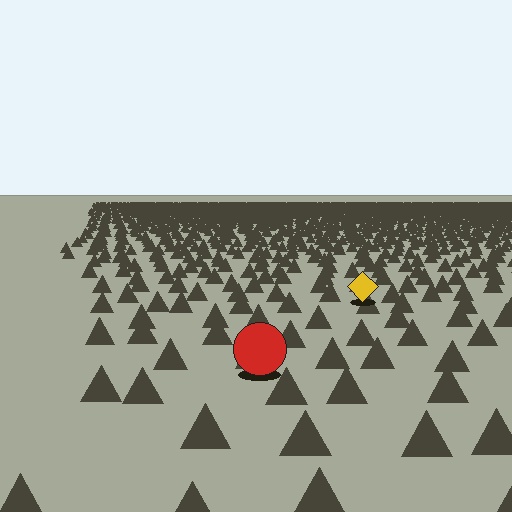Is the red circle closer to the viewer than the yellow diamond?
Yes. The red circle is closer — you can tell from the texture gradient: the ground texture is coarser near it.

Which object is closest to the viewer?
The red circle is closest. The texture marks near it are larger and more spread out.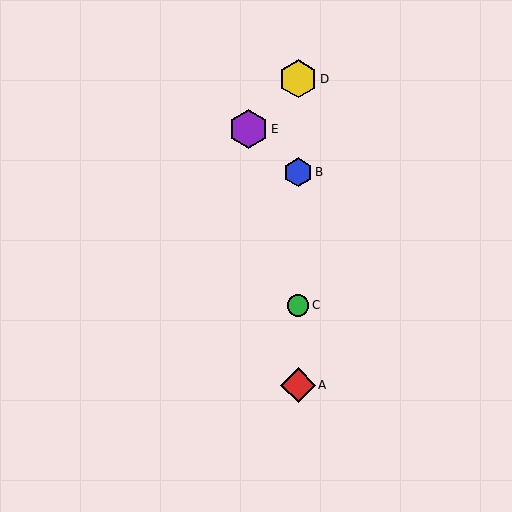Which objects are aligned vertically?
Objects A, B, C, D are aligned vertically.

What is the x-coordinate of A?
Object A is at x≈298.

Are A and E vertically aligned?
No, A is at x≈298 and E is at x≈249.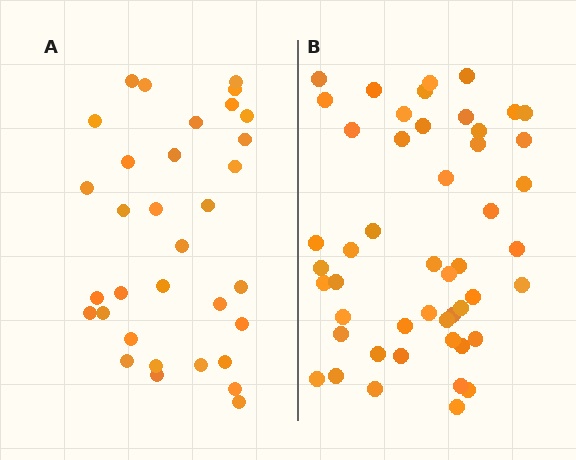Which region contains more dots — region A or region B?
Region B (the right region) has more dots.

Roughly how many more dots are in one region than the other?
Region B has approximately 15 more dots than region A.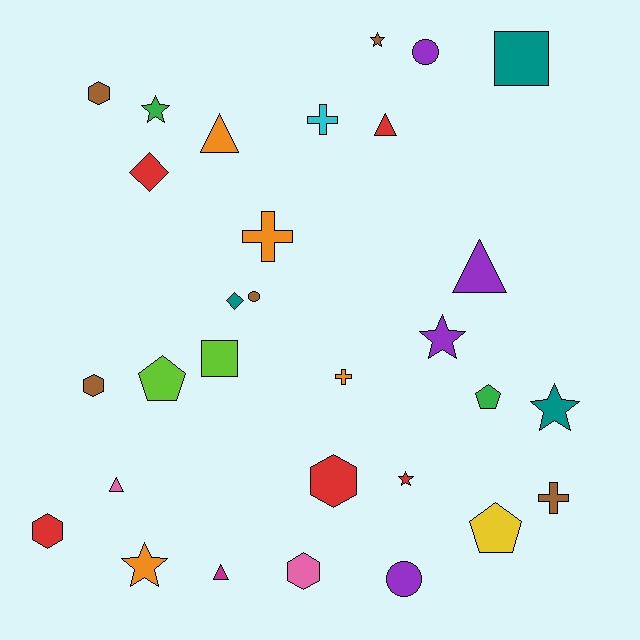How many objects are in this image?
There are 30 objects.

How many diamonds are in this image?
There are 2 diamonds.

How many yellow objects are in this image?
There is 1 yellow object.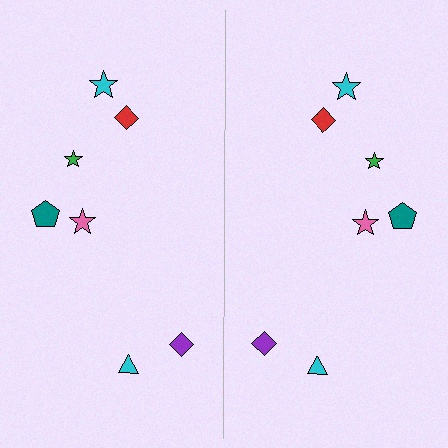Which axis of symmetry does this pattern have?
The pattern has a vertical axis of symmetry running through the center of the image.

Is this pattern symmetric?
Yes, this pattern has bilateral (reflection) symmetry.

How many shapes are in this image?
There are 14 shapes in this image.